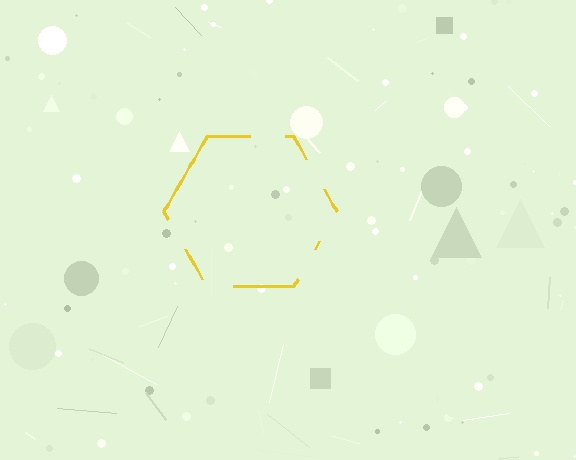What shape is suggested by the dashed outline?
The dashed outline suggests a hexagon.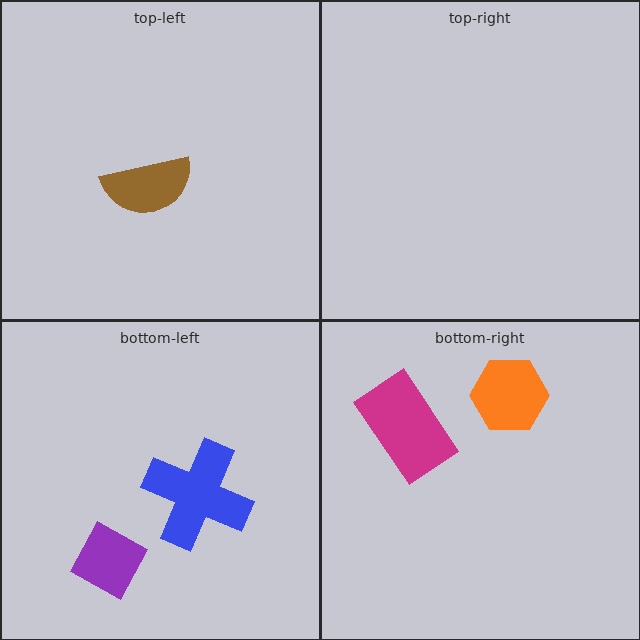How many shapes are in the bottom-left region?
2.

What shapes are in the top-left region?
The brown semicircle.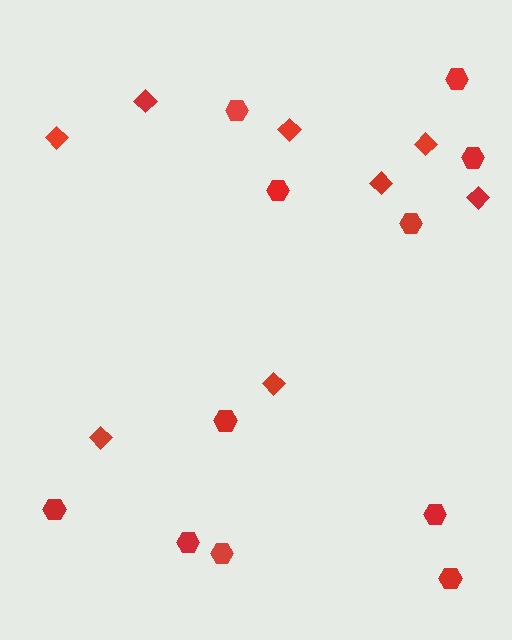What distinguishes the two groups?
There are 2 groups: one group of diamonds (8) and one group of hexagons (11).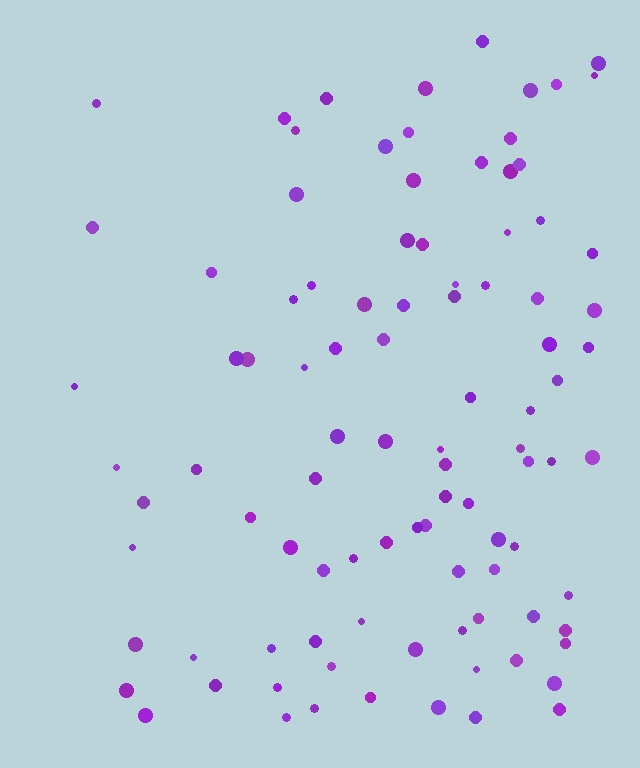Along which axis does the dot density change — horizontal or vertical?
Horizontal.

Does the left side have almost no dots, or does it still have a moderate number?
Still a moderate number, just noticeably fewer than the right.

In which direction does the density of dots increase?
From left to right, with the right side densest.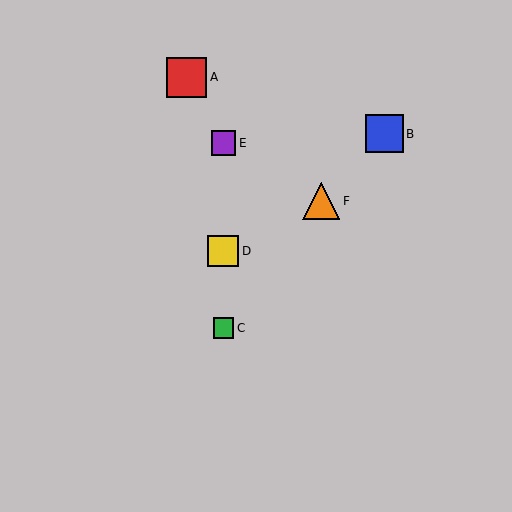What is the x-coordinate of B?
Object B is at x≈385.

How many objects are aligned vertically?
3 objects (C, D, E) are aligned vertically.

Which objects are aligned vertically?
Objects C, D, E are aligned vertically.